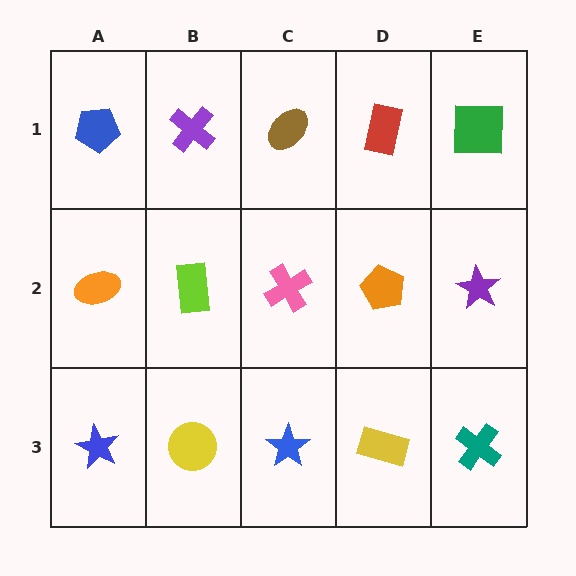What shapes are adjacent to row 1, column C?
A pink cross (row 2, column C), a purple cross (row 1, column B), a red rectangle (row 1, column D).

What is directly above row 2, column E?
A green square.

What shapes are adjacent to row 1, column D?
An orange pentagon (row 2, column D), a brown ellipse (row 1, column C), a green square (row 1, column E).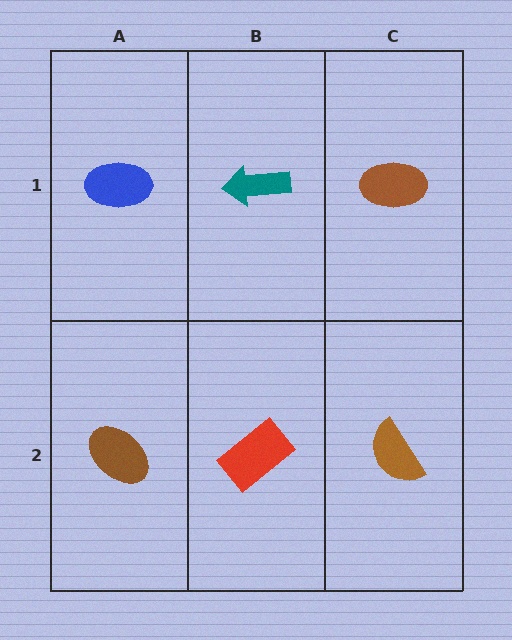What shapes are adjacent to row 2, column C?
A brown ellipse (row 1, column C), a red rectangle (row 2, column B).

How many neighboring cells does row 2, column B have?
3.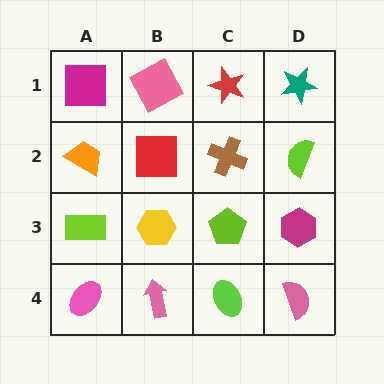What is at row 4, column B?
A pink arrow.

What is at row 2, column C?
A brown cross.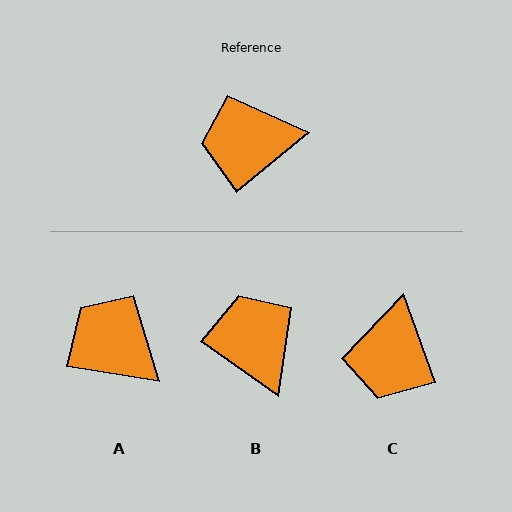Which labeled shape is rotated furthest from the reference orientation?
B, about 75 degrees away.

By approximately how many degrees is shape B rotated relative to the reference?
Approximately 75 degrees clockwise.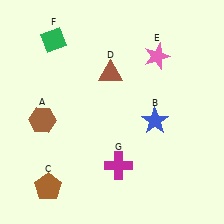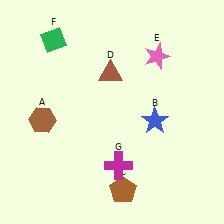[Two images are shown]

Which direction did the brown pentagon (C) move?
The brown pentagon (C) moved right.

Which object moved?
The brown pentagon (C) moved right.